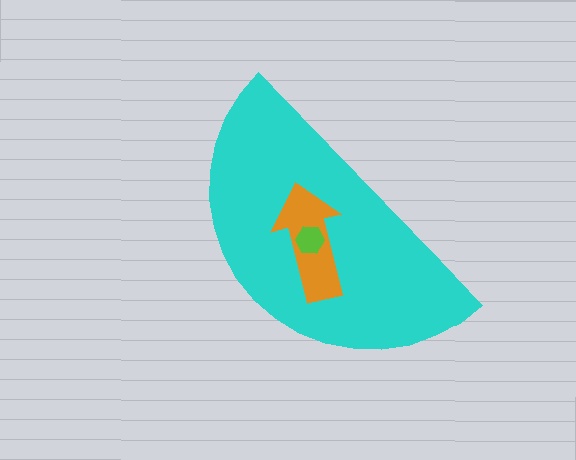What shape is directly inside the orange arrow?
The lime hexagon.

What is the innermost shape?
The lime hexagon.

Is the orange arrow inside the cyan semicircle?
Yes.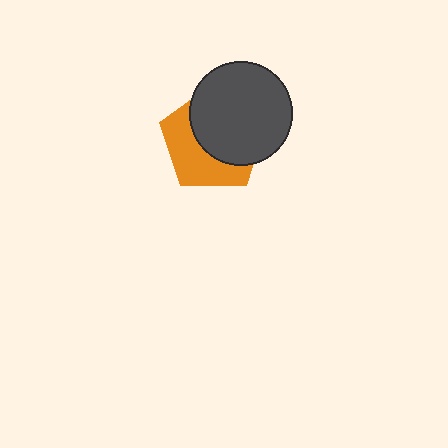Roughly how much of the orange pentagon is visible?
A small part of it is visible (roughly 44%).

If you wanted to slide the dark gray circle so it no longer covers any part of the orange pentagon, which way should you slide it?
Slide it toward the upper-right — that is the most direct way to separate the two shapes.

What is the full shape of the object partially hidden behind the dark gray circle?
The partially hidden object is an orange pentagon.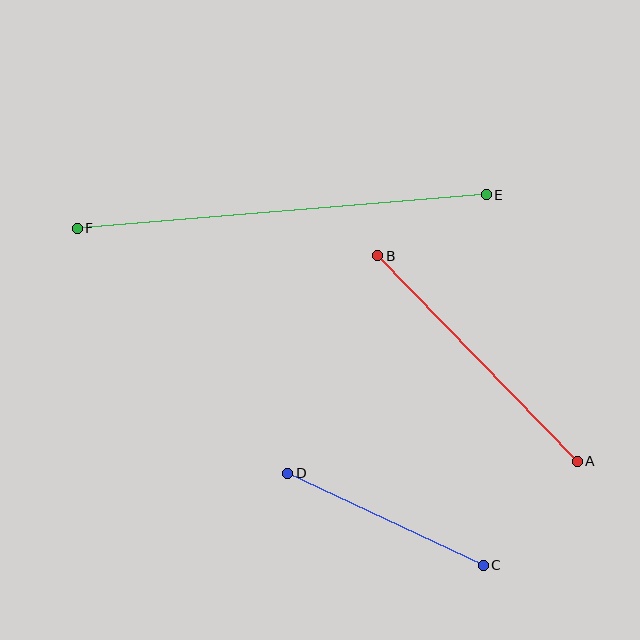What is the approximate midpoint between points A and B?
The midpoint is at approximately (478, 358) pixels.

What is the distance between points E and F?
The distance is approximately 410 pixels.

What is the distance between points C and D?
The distance is approximately 216 pixels.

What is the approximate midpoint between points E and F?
The midpoint is at approximately (282, 211) pixels.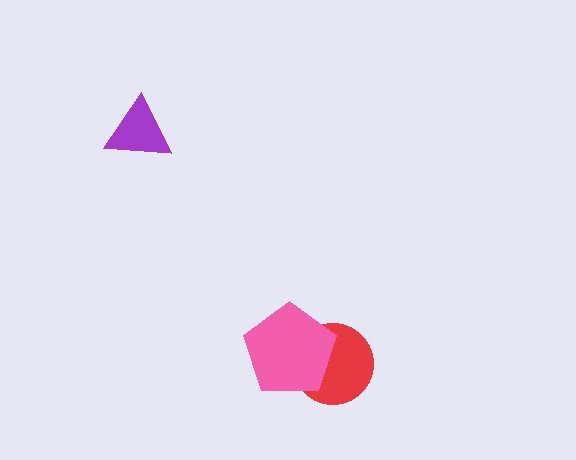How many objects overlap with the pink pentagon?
1 object overlaps with the pink pentagon.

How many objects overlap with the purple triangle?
0 objects overlap with the purple triangle.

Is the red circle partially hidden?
Yes, it is partially covered by another shape.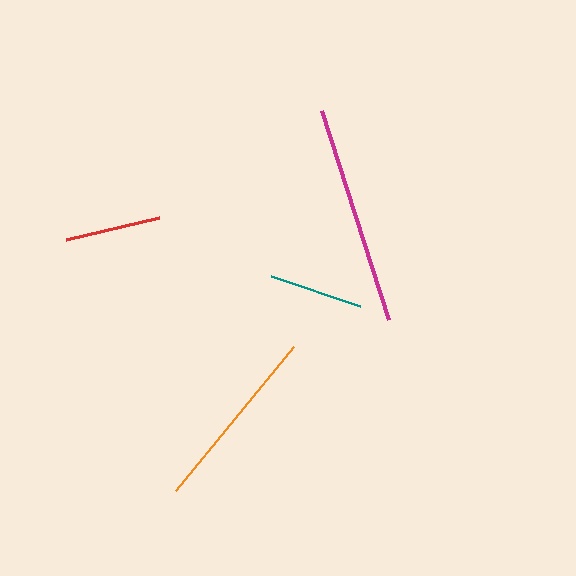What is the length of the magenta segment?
The magenta segment is approximately 220 pixels long.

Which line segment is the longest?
The magenta line is the longest at approximately 220 pixels.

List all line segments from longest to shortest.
From longest to shortest: magenta, orange, red, teal.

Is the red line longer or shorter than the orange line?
The orange line is longer than the red line.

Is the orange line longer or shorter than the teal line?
The orange line is longer than the teal line.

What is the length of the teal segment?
The teal segment is approximately 94 pixels long.